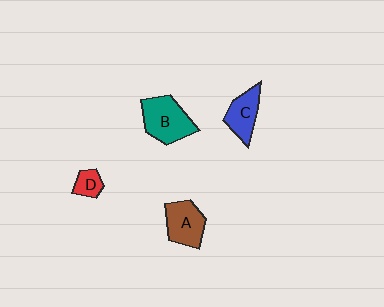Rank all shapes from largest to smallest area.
From largest to smallest: B (teal), A (brown), C (blue), D (red).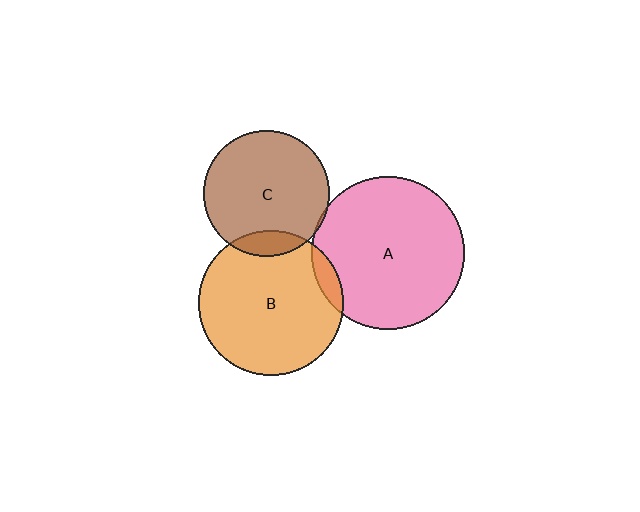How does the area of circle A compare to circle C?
Approximately 1.5 times.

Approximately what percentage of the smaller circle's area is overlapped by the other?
Approximately 5%.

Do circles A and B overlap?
Yes.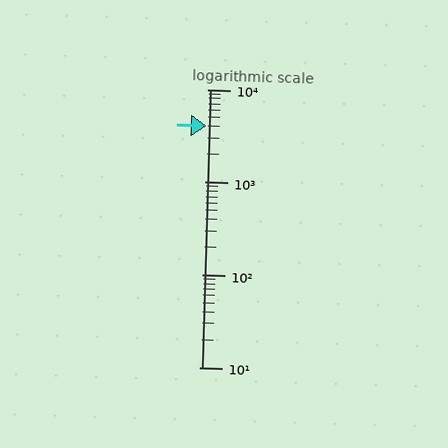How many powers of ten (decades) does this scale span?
The scale spans 3 decades, from 10 to 10000.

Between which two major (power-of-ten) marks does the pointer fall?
The pointer is between 1000 and 10000.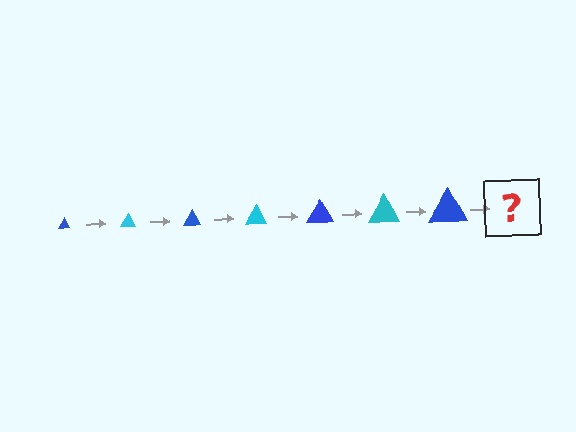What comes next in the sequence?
The next element should be a cyan triangle, larger than the previous one.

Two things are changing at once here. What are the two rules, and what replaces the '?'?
The two rules are that the triangle grows larger each step and the color cycles through blue and cyan. The '?' should be a cyan triangle, larger than the previous one.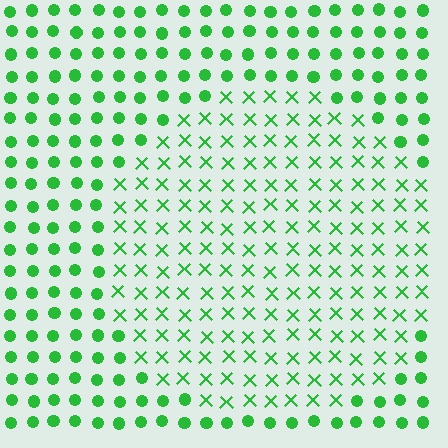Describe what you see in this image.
The image is filled with small green elements arranged in a uniform grid. A circle-shaped region contains X marks, while the surrounding area contains circles. The boundary is defined purely by the change in element shape.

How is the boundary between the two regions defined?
The boundary is defined by a change in element shape: X marks inside vs. circles outside. All elements share the same color and spacing.